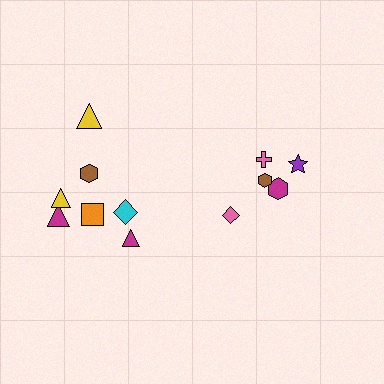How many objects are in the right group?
There are 5 objects.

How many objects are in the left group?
There are 7 objects.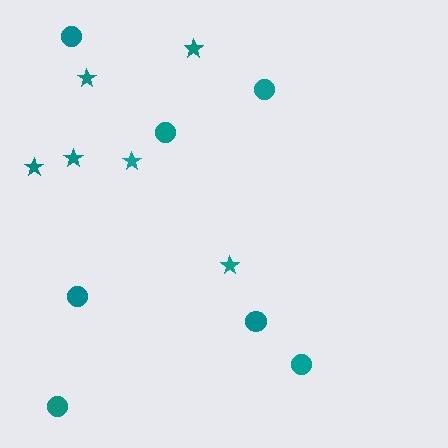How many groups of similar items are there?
There are 2 groups: one group of stars (6) and one group of circles (7).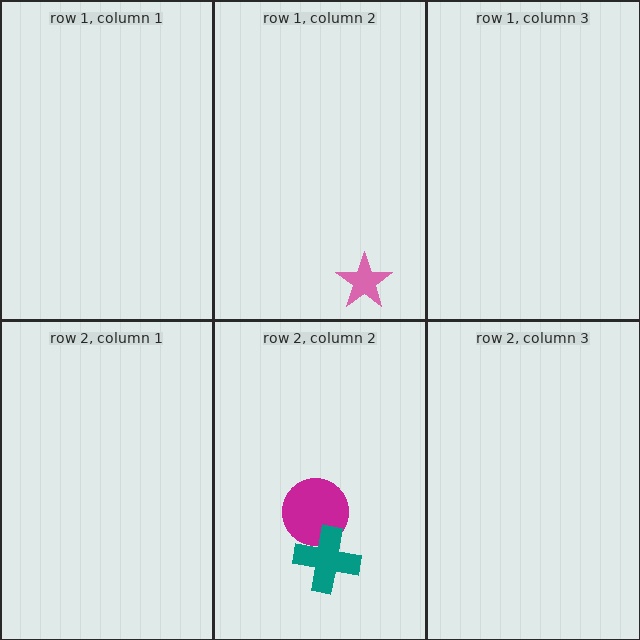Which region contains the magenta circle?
The row 2, column 2 region.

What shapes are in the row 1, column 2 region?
The pink star.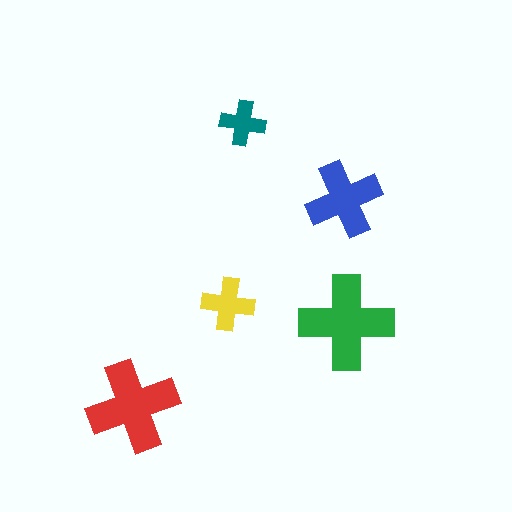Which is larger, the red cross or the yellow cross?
The red one.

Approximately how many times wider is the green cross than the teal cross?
About 2 times wider.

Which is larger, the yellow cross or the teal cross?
The yellow one.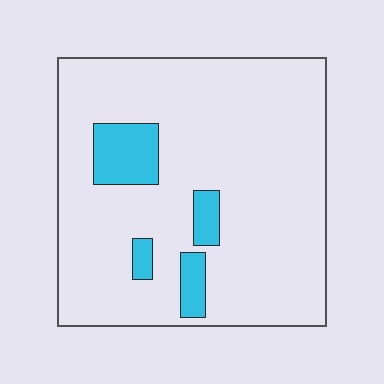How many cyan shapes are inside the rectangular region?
4.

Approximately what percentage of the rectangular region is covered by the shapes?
Approximately 10%.